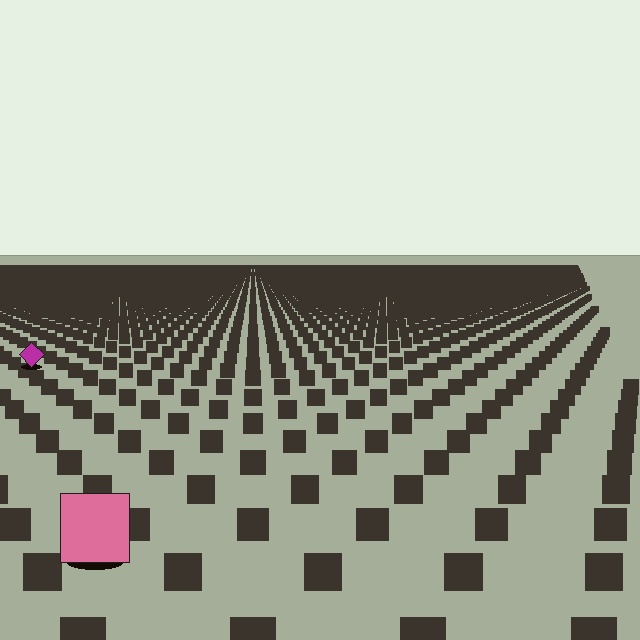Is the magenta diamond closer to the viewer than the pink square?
No. The pink square is closer — you can tell from the texture gradient: the ground texture is coarser near it.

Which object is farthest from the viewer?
The magenta diamond is farthest from the viewer. It appears smaller and the ground texture around it is denser.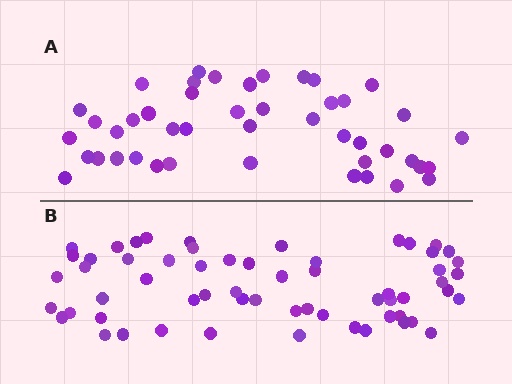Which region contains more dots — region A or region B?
Region B (the bottom region) has more dots.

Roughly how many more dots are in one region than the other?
Region B has approximately 15 more dots than region A.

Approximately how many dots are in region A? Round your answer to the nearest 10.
About 40 dots. (The exact count is 45, which rounds to 40.)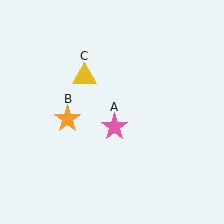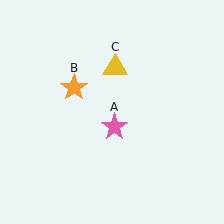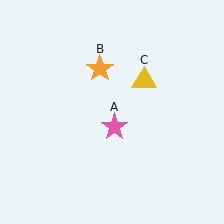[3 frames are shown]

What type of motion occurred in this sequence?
The orange star (object B), yellow triangle (object C) rotated clockwise around the center of the scene.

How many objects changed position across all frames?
2 objects changed position: orange star (object B), yellow triangle (object C).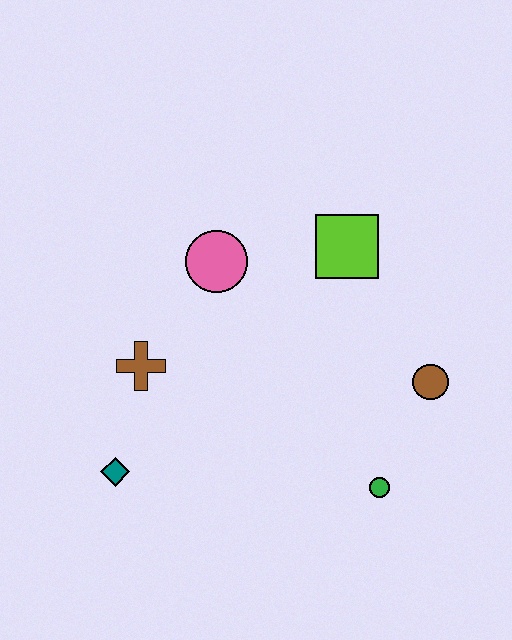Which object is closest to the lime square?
The pink circle is closest to the lime square.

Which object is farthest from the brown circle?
The teal diamond is farthest from the brown circle.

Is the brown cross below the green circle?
No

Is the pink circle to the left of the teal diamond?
No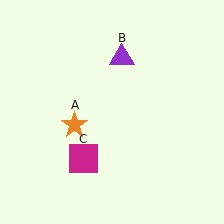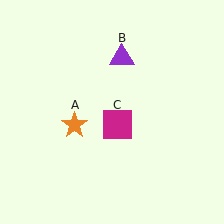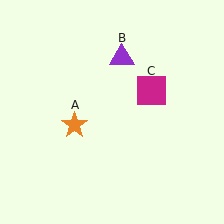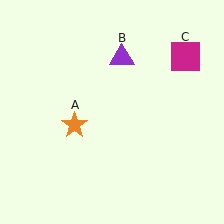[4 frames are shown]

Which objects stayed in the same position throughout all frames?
Orange star (object A) and purple triangle (object B) remained stationary.